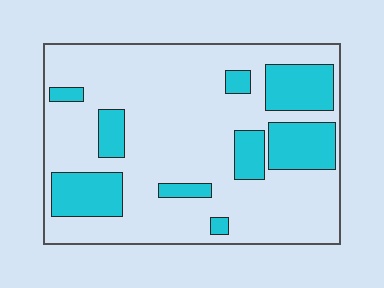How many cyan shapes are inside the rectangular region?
9.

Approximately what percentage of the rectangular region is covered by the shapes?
Approximately 25%.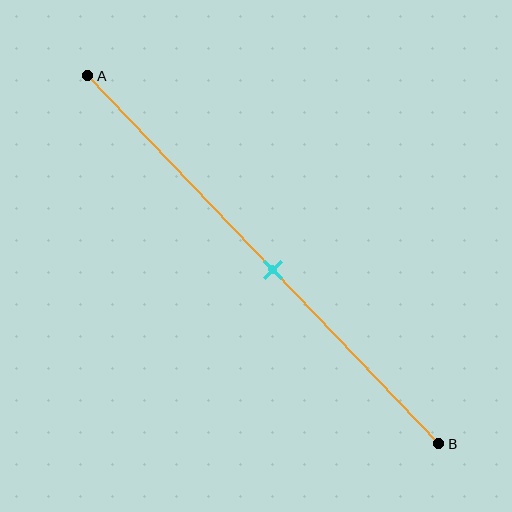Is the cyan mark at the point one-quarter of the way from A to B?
No, the mark is at about 55% from A, not at the 25% one-quarter point.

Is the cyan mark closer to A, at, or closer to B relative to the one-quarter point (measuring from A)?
The cyan mark is closer to point B than the one-quarter point of segment AB.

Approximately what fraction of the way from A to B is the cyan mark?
The cyan mark is approximately 55% of the way from A to B.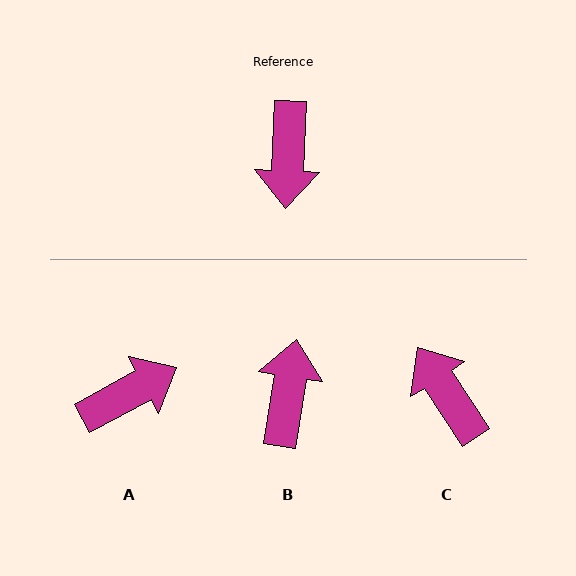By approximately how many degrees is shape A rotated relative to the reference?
Approximately 121 degrees counter-clockwise.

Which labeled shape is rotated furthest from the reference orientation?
B, about 174 degrees away.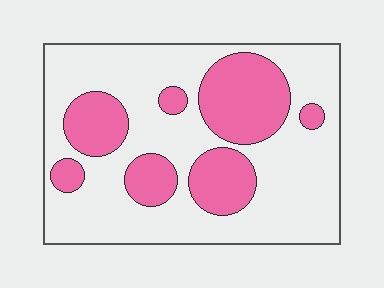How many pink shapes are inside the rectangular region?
7.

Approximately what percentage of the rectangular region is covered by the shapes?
Approximately 30%.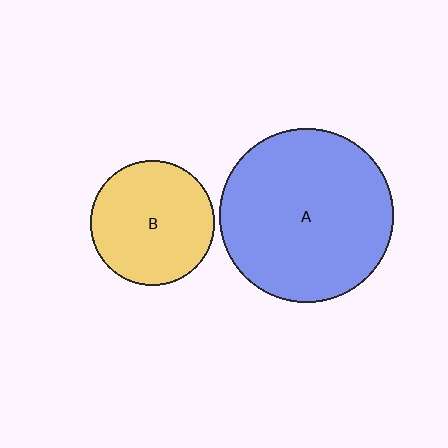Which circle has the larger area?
Circle A (blue).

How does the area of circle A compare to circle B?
Approximately 2.0 times.